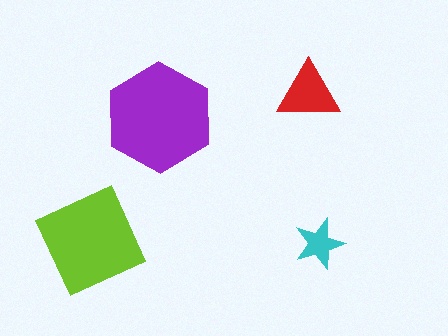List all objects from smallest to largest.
The cyan star, the red triangle, the lime diamond, the purple hexagon.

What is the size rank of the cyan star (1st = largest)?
4th.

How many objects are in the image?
There are 4 objects in the image.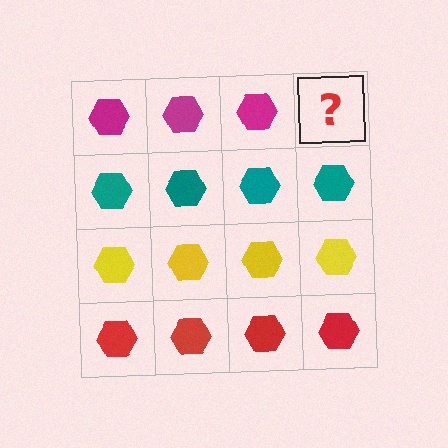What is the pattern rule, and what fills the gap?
The rule is that each row has a consistent color. The gap should be filled with a magenta hexagon.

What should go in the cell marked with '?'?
The missing cell should contain a magenta hexagon.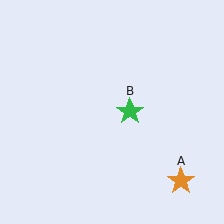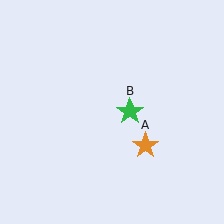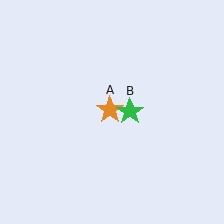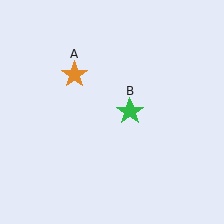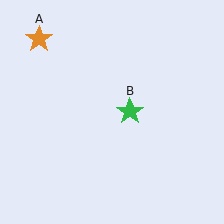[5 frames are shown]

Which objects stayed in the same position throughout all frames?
Green star (object B) remained stationary.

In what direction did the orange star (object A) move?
The orange star (object A) moved up and to the left.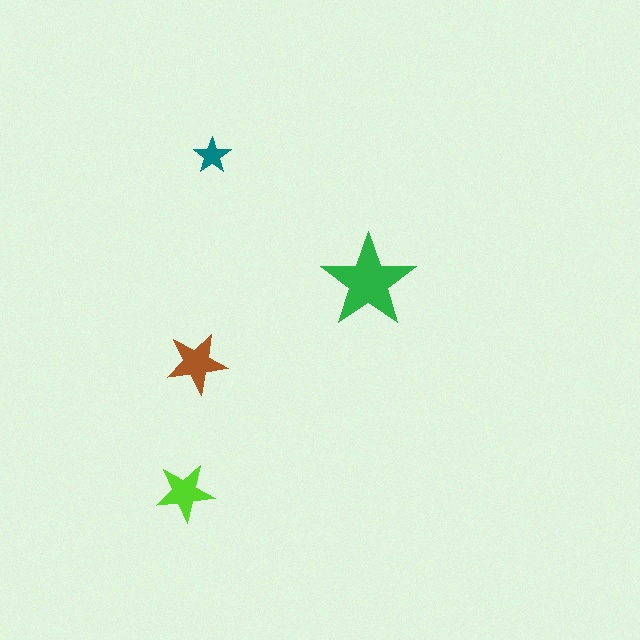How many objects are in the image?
There are 4 objects in the image.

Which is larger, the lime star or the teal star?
The lime one.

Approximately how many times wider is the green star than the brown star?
About 1.5 times wider.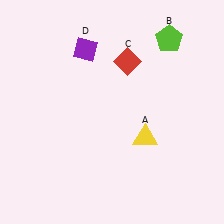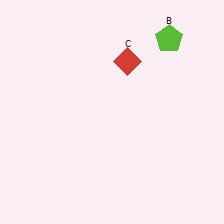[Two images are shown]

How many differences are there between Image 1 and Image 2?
There are 2 differences between the two images.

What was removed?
The purple diamond (D), the yellow triangle (A) were removed in Image 2.